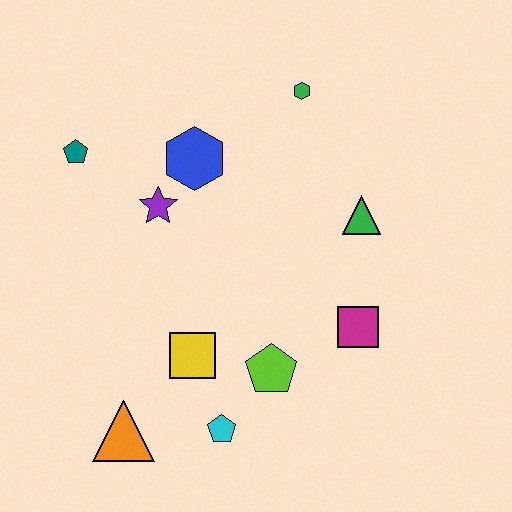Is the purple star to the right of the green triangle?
No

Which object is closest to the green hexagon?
The blue hexagon is closest to the green hexagon.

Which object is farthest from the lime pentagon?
The teal pentagon is farthest from the lime pentagon.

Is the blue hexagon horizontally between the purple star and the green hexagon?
Yes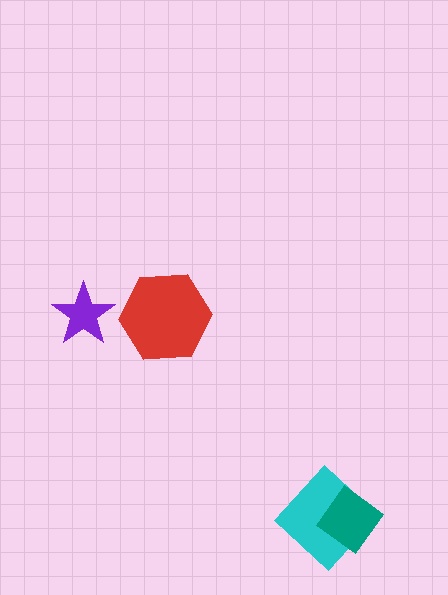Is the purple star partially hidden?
No, no other shape covers it.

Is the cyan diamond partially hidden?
Yes, it is partially covered by another shape.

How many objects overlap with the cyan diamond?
1 object overlaps with the cyan diamond.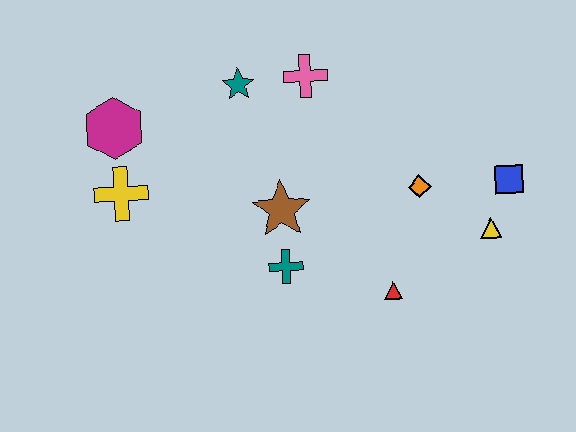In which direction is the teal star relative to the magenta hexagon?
The teal star is to the right of the magenta hexagon.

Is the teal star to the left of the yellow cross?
No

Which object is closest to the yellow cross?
The magenta hexagon is closest to the yellow cross.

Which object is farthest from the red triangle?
The magenta hexagon is farthest from the red triangle.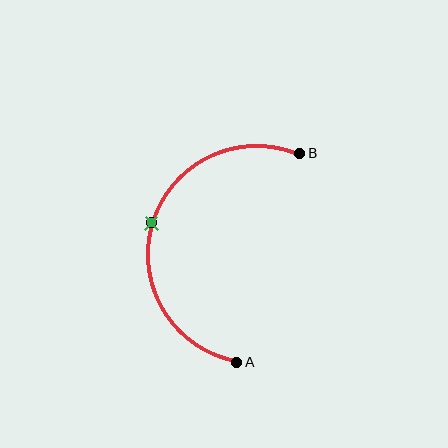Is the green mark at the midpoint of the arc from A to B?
Yes. The green mark lies on the arc at equal arc-length from both A and B — it is the arc midpoint.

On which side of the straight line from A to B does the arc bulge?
The arc bulges to the left of the straight line connecting A and B.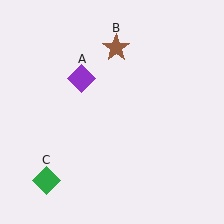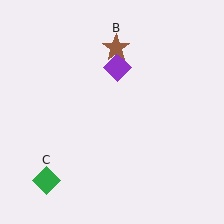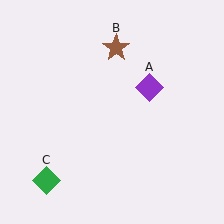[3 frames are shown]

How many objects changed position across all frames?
1 object changed position: purple diamond (object A).